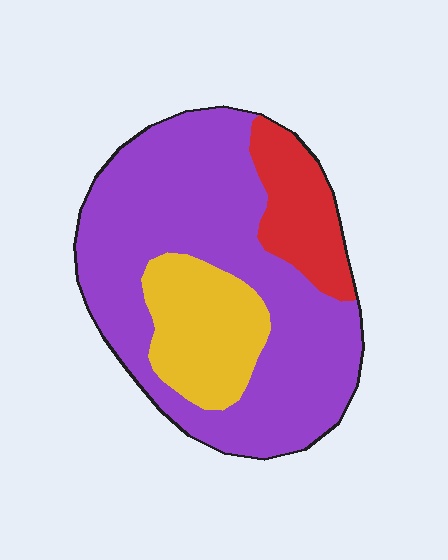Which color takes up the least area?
Red, at roughly 15%.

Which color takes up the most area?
Purple, at roughly 65%.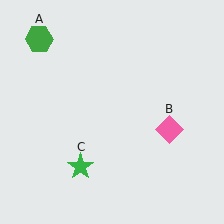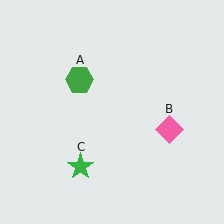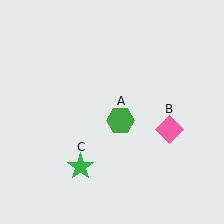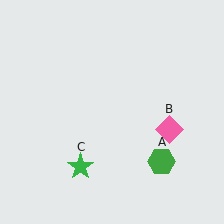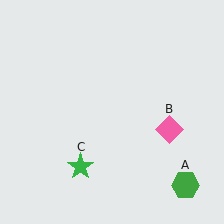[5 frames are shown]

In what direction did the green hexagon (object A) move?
The green hexagon (object A) moved down and to the right.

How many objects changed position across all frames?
1 object changed position: green hexagon (object A).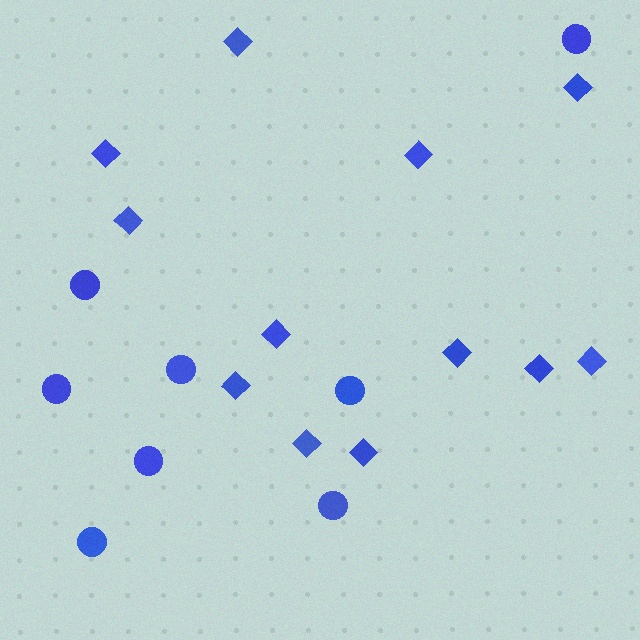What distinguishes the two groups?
There are 2 groups: one group of diamonds (12) and one group of circles (8).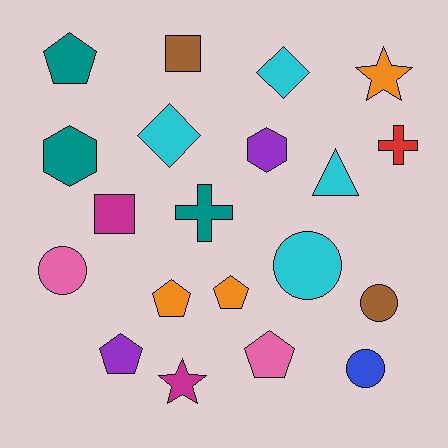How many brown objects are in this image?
There are 2 brown objects.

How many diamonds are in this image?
There are 2 diamonds.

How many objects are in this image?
There are 20 objects.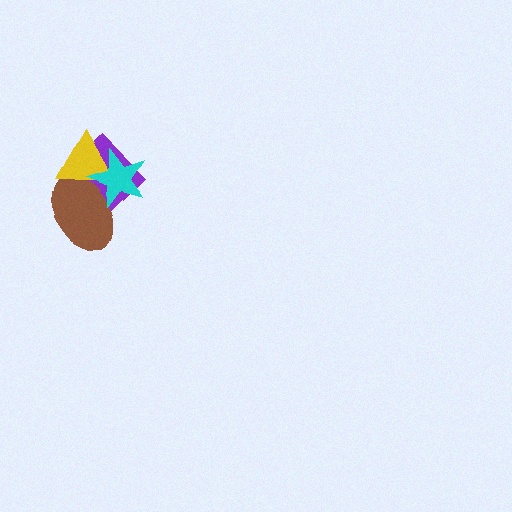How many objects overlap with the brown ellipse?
3 objects overlap with the brown ellipse.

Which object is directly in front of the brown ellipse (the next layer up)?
The yellow triangle is directly in front of the brown ellipse.